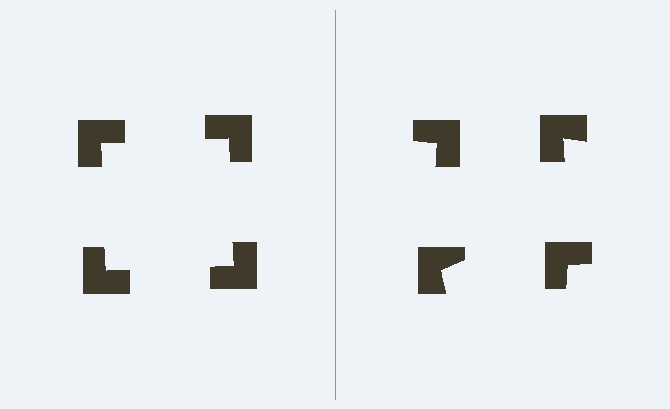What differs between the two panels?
The notched squares are positioned identically on both sides; only the wedge orientations differ. On the left they align to a square; on the right they are misaligned.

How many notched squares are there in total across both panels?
8 — 4 on each side.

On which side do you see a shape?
An illusory square appears on the left side. On the right side the wedge cuts are rotated, so no coherent shape forms.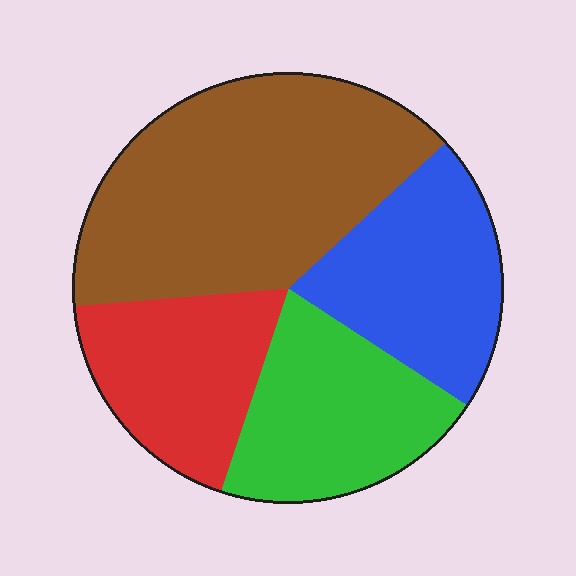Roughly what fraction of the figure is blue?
Blue covers around 20% of the figure.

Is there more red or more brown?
Brown.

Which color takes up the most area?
Brown, at roughly 40%.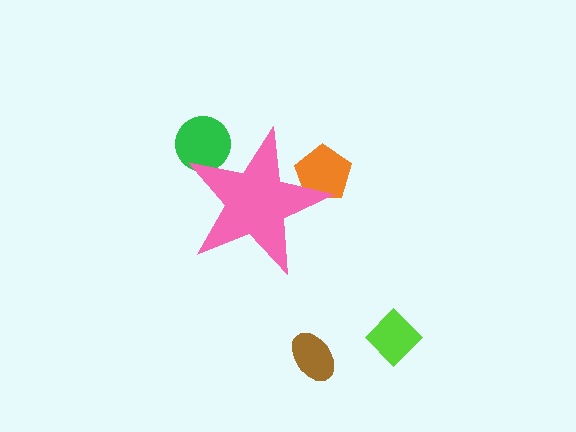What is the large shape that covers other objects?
A pink star.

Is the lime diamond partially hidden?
No, the lime diamond is fully visible.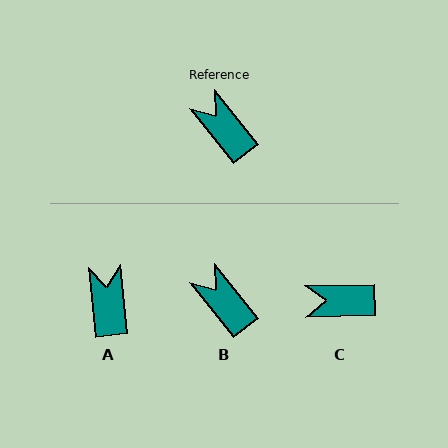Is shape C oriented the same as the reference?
No, it is off by about 53 degrees.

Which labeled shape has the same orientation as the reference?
B.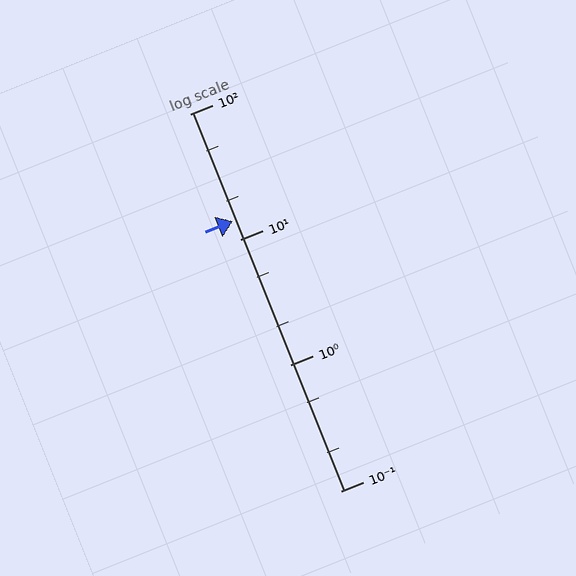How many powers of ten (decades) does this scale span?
The scale spans 3 decades, from 0.1 to 100.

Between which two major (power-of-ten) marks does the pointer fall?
The pointer is between 10 and 100.